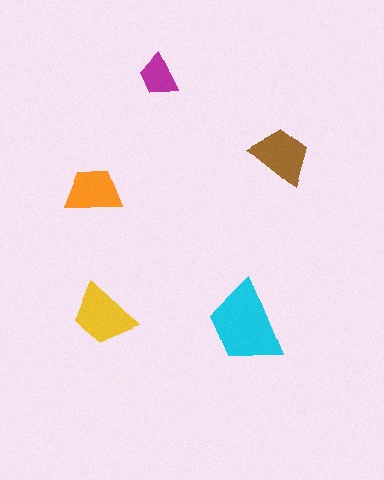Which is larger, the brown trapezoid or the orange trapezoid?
The brown one.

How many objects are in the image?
There are 5 objects in the image.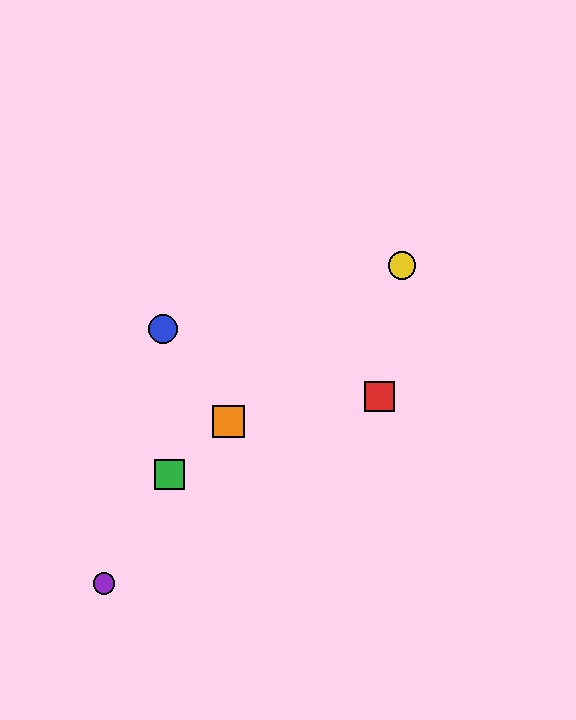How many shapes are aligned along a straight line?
3 shapes (the green square, the yellow circle, the orange square) are aligned along a straight line.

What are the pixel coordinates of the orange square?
The orange square is at (228, 422).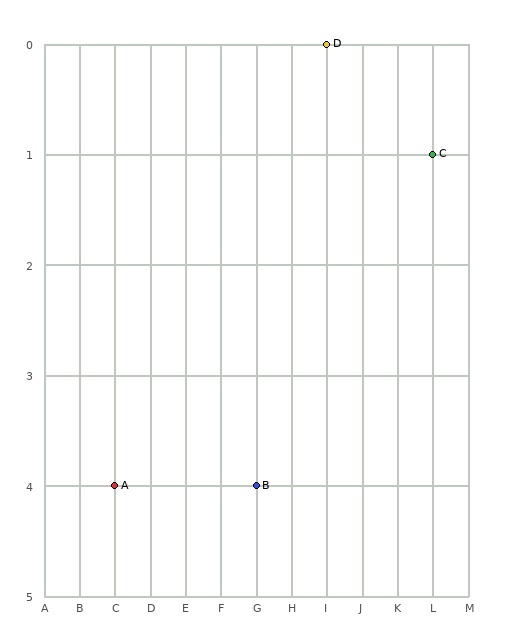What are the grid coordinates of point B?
Point B is at grid coordinates (G, 4).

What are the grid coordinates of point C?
Point C is at grid coordinates (L, 1).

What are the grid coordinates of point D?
Point D is at grid coordinates (I, 0).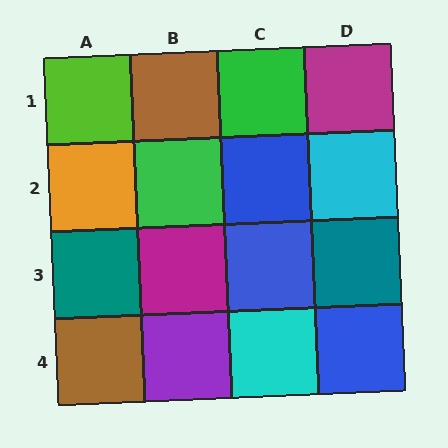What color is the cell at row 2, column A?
Orange.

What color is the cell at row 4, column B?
Purple.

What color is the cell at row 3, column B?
Magenta.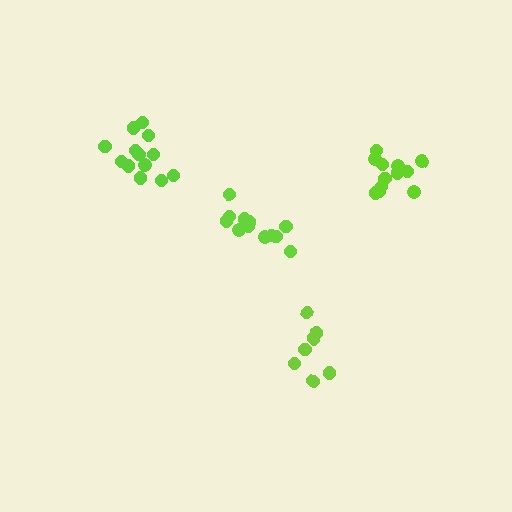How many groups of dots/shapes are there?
There are 4 groups.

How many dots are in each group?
Group 1: 12 dots, Group 2: 13 dots, Group 3: 12 dots, Group 4: 7 dots (44 total).